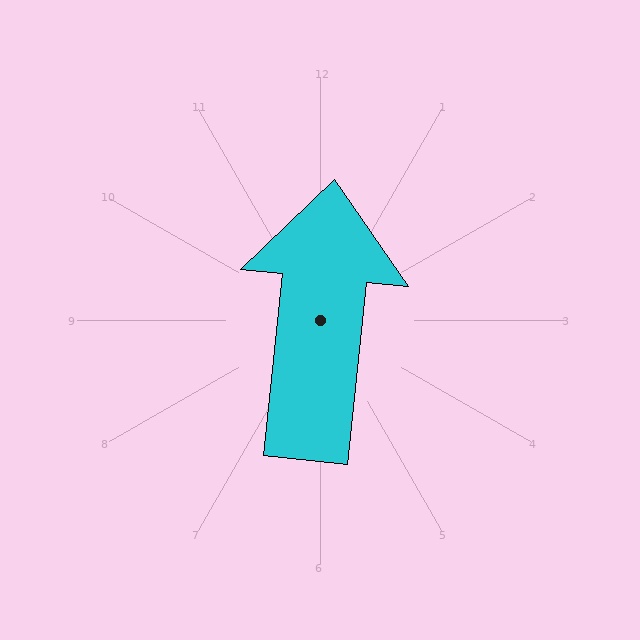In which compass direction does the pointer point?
North.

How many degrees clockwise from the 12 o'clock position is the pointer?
Approximately 6 degrees.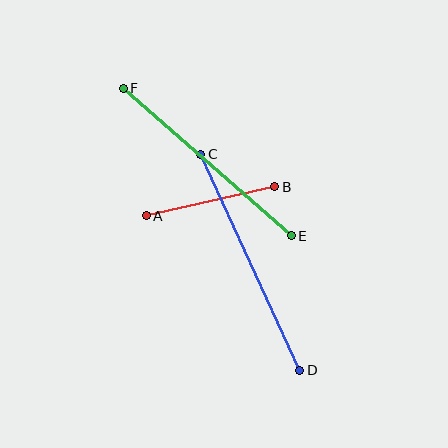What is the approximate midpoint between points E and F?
The midpoint is at approximately (207, 162) pixels.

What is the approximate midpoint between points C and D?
The midpoint is at approximately (250, 262) pixels.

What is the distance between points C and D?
The distance is approximately 238 pixels.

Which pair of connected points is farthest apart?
Points C and D are farthest apart.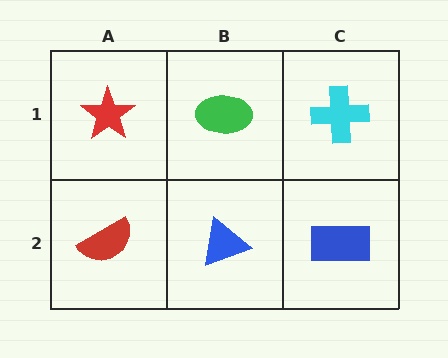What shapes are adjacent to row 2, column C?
A cyan cross (row 1, column C), a blue triangle (row 2, column B).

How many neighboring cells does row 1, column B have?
3.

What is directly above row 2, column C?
A cyan cross.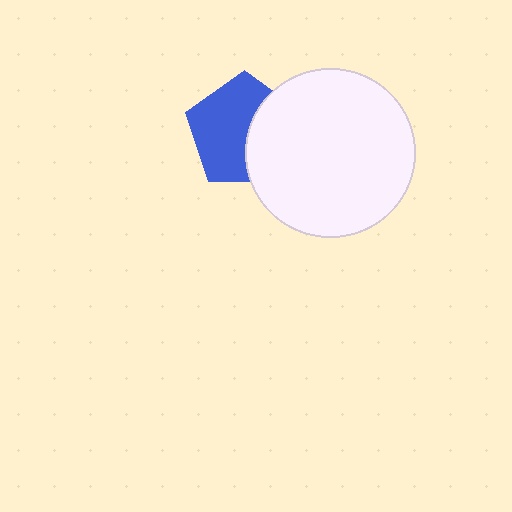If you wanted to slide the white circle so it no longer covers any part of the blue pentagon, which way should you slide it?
Slide it right — that is the most direct way to separate the two shapes.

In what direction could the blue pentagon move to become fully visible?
The blue pentagon could move left. That would shift it out from behind the white circle entirely.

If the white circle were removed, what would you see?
You would see the complete blue pentagon.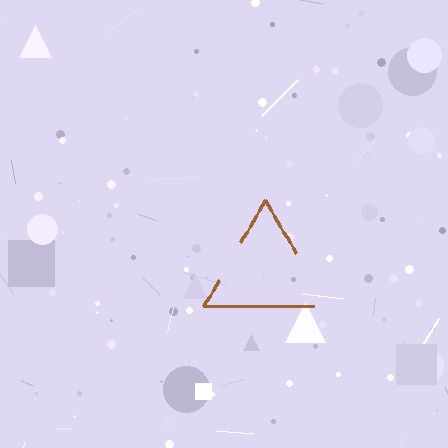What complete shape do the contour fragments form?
The contour fragments form a triangle.